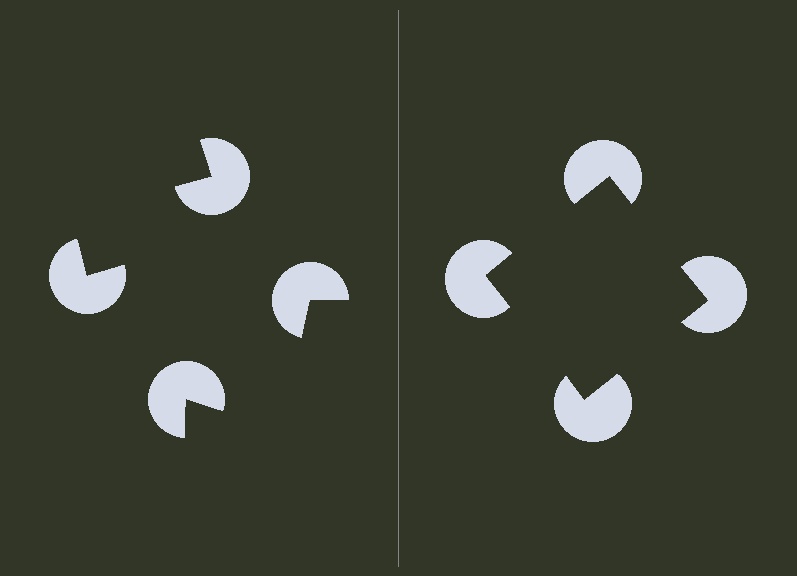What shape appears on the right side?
An illusory square.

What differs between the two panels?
The pac-man discs are positioned identically on both sides; only the wedge orientations differ. On the right they align to a square; on the left they are misaligned.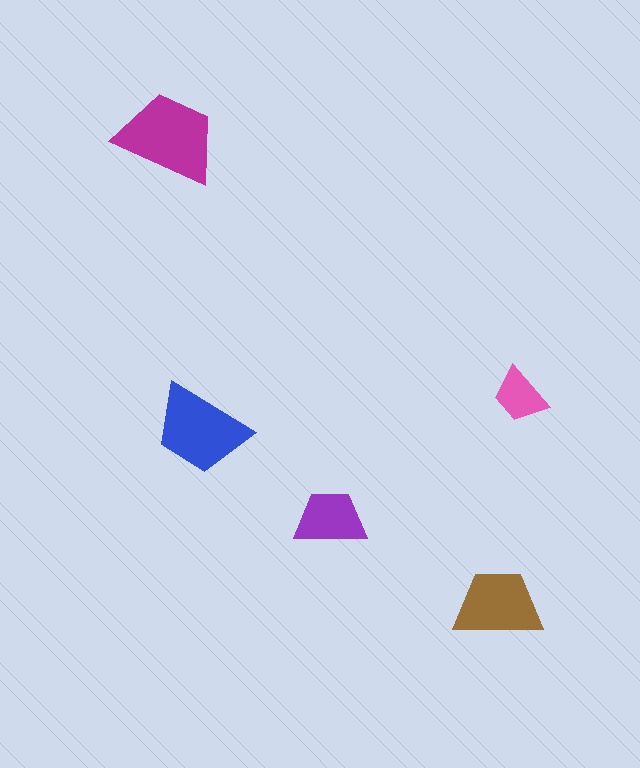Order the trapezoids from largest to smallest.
the magenta one, the blue one, the brown one, the purple one, the pink one.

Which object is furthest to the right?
The pink trapezoid is rightmost.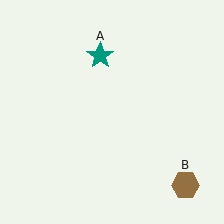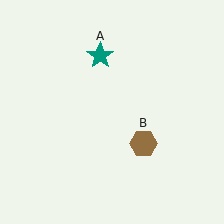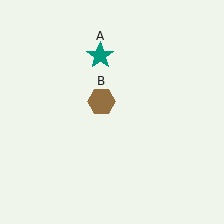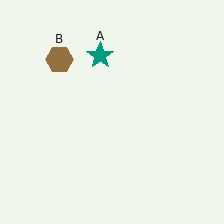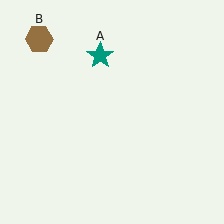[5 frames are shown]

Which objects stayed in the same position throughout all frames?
Teal star (object A) remained stationary.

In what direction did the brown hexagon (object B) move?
The brown hexagon (object B) moved up and to the left.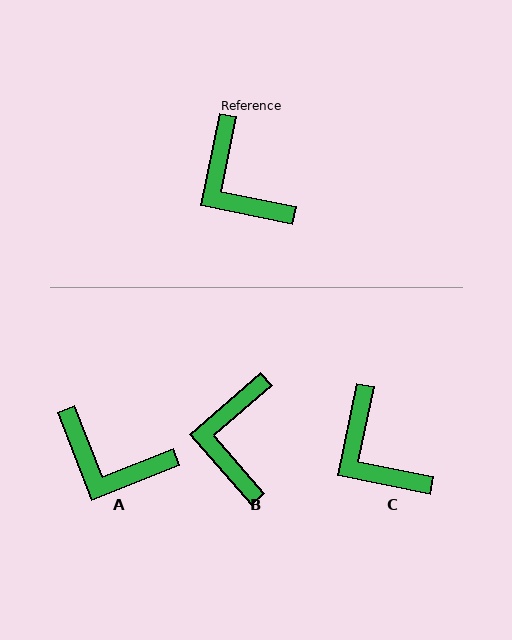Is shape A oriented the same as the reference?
No, it is off by about 33 degrees.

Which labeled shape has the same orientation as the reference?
C.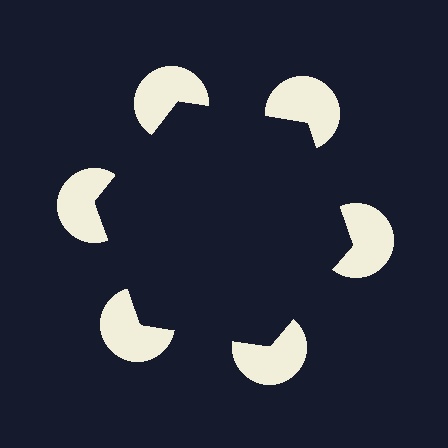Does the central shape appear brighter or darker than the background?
It typically appears slightly darker than the background, even though no actual brightness change is drawn.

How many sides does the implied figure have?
6 sides.